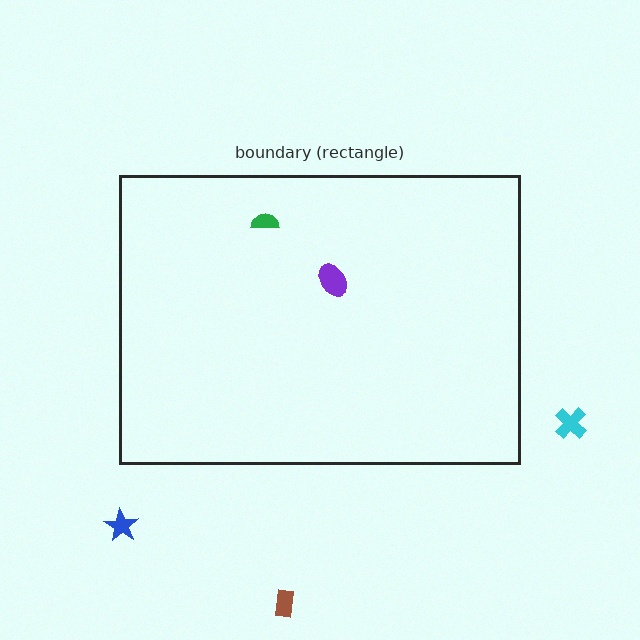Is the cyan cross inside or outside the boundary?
Outside.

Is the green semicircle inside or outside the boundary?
Inside.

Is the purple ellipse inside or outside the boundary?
Inside.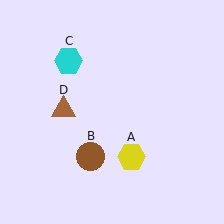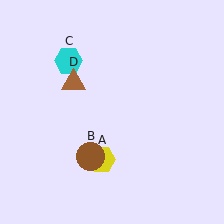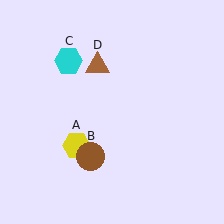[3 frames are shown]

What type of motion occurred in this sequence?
The yellow hexagon (object A), brown triangle (object D) rotated clockwise around the center of the scene.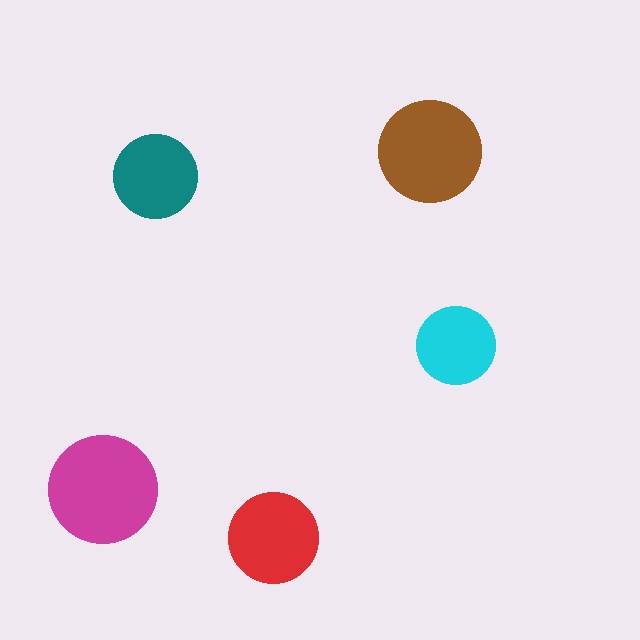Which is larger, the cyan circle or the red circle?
The red one.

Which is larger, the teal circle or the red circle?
The red one.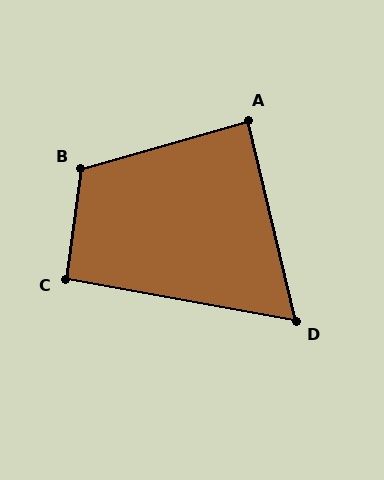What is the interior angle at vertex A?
Approximately 87 degrees (approximately right).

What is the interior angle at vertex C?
Approximately 93 degrees (approximately right).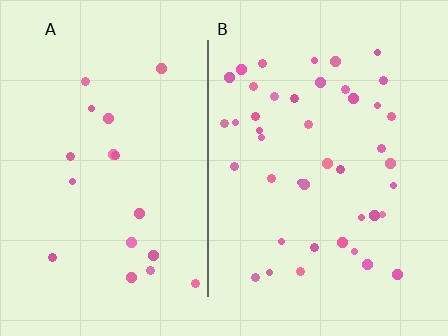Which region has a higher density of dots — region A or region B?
B (the right).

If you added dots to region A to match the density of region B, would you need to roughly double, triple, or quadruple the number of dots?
Approximately double.